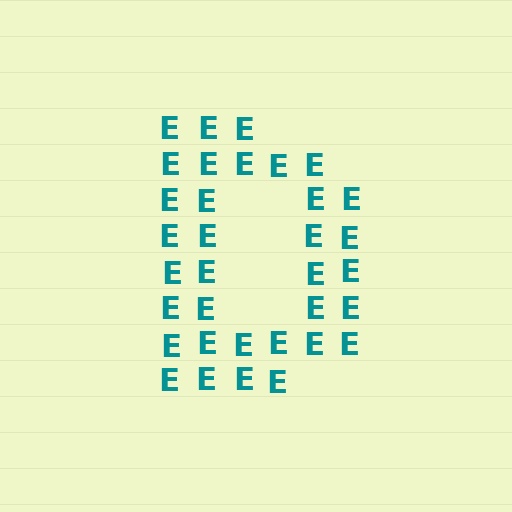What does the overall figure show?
The overall figure shows the letter D.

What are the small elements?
The small elements are letter E's.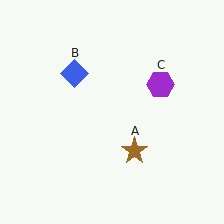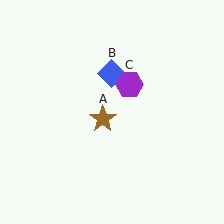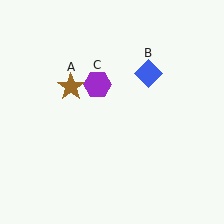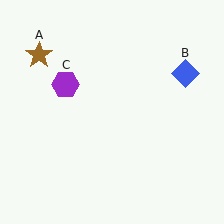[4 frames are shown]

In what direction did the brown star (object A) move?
The brown star (object A) moved up and to the left.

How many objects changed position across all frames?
3 objects changed position: brown star (object A), blue diamond (object B), purple hexagon (object C).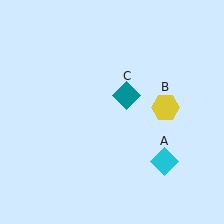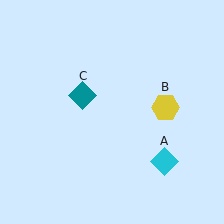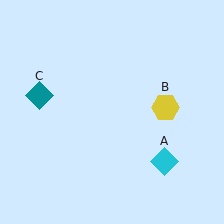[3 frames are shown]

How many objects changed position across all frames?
1 object changed position: teal diamond (object C).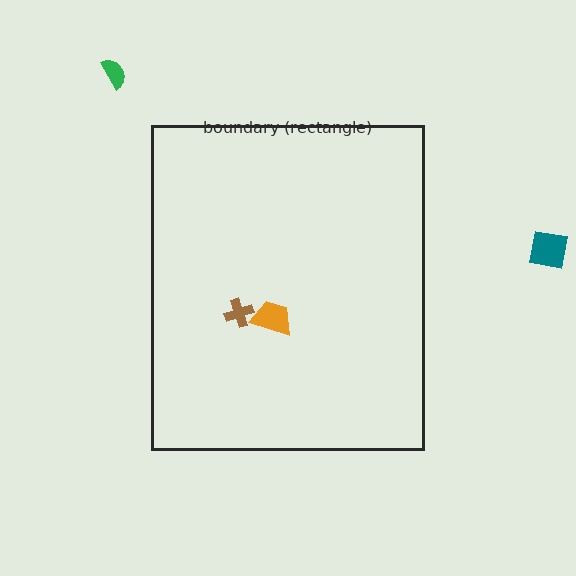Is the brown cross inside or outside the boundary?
Inside.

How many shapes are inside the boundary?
2 inside, 2 outside.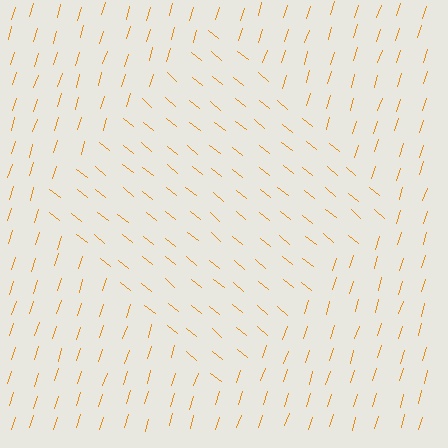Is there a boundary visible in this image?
Yes, there is a texture boundary formed by a change in line orientation.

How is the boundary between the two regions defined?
The boundary is defined purely by a change in line orientation (approximately 68 degrees difference). All lines are the same color and thickness.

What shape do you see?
I see a diamond.